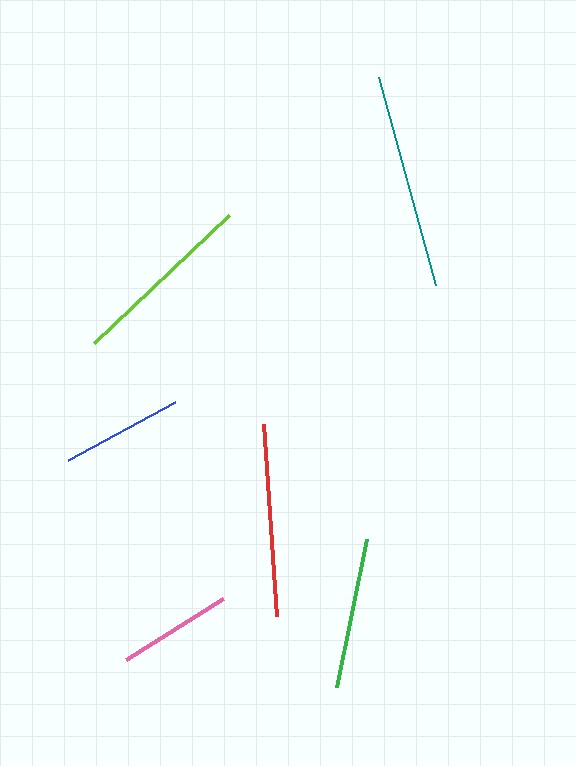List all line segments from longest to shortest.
From longest to shortest: teal, red, lime, green, blue, pink.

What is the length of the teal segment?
The teal segment is approximately 216 pixels long.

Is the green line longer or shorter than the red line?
The red line is longer than the green line.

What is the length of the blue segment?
The blue segment is approximately 122 pixels long.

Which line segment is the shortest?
The pink line is the shortest at approximately 114 pixels.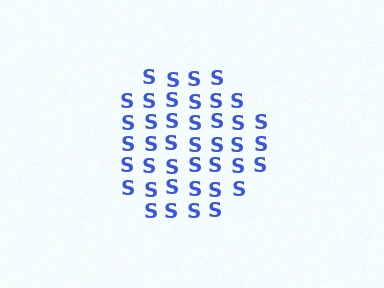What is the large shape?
The large shape is a circle.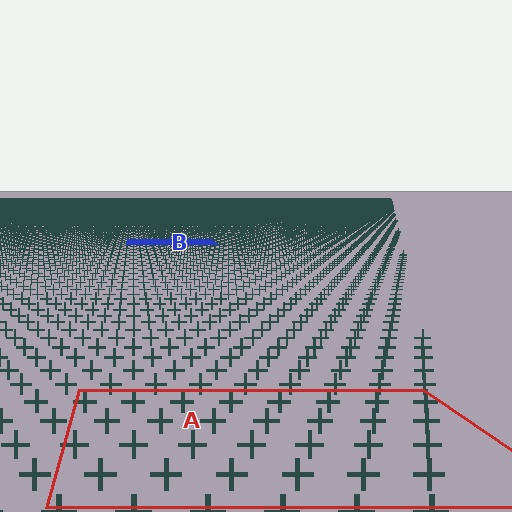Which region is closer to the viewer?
Region A is closer. The texture elements there are larger and more spread out.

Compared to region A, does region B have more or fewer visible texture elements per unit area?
Region B has more texture elements per unit area — they are packed more densely because it is farther away.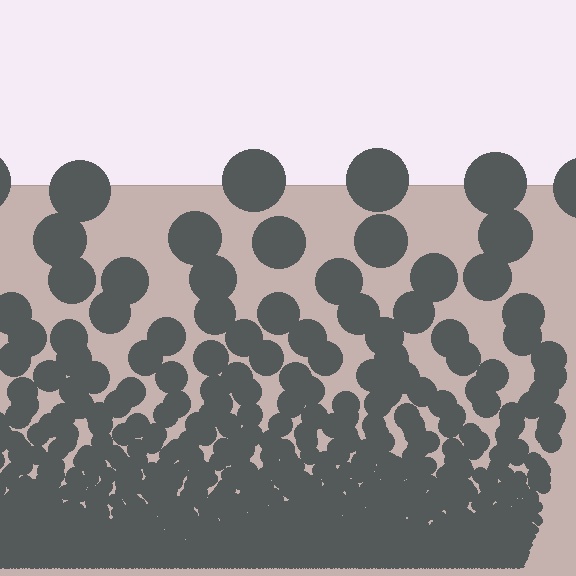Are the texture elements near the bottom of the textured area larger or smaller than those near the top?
Smaller. The gradient is inverted — elements near the bottom are smaller and denser.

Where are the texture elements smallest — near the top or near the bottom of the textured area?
Near the bottom.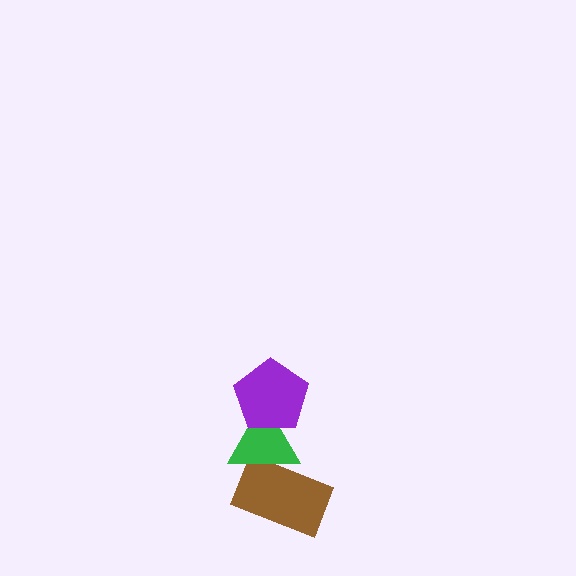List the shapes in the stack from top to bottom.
From top to bottom: the purple pentagon, the green triangle, the brown rectangle.